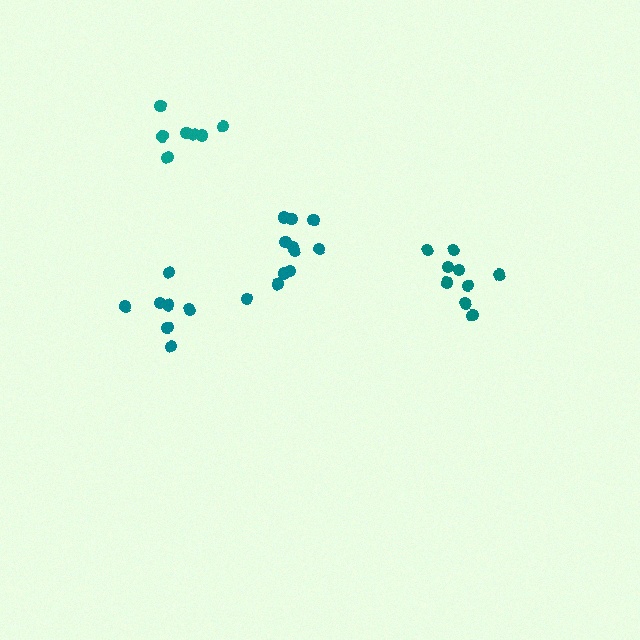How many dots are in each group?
Group 1: 7 dots, Group 2: 9 dots, Group 3: 7 dots, Group 4: 11 dots (34 total).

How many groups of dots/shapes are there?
There are 4 groups.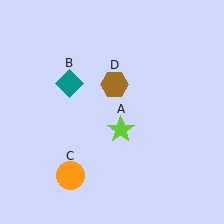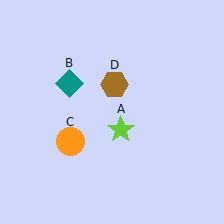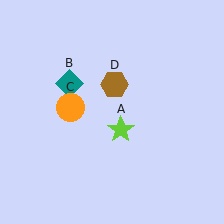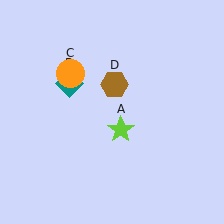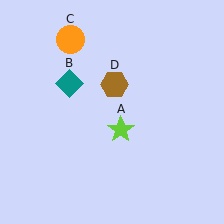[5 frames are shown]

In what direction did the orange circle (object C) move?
The orange circle (object C) moved up.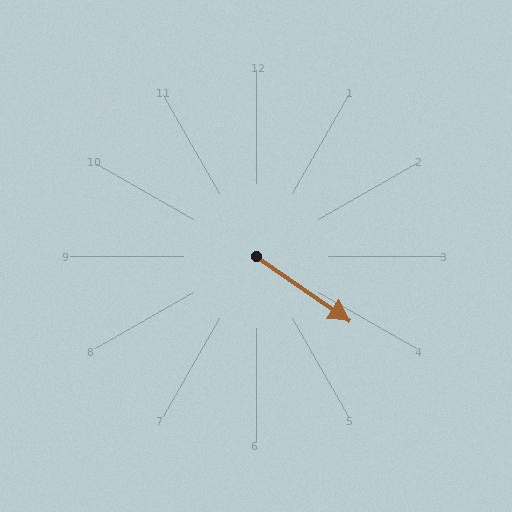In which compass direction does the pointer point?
Southeast.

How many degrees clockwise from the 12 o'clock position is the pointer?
Approximately 125 degrees.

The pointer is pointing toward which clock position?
Roughly 4 o'clock.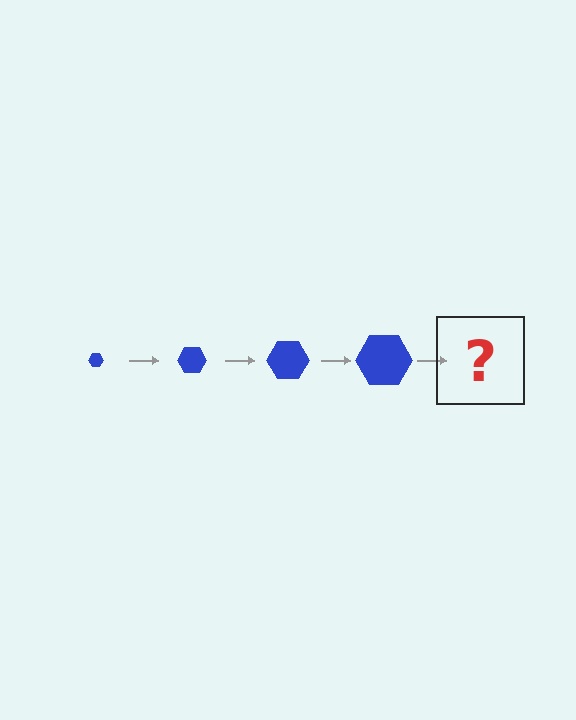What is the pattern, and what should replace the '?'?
The pattern is that the hexagon gets progressively larger each step. The '?' should be a blue hexagon, larger than the previous one.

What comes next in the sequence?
The next element should be a blue hexagon, larger than the previous one.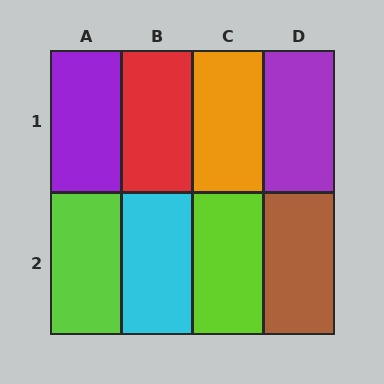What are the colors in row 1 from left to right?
Purple, red, orange, purple.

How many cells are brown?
1 cell is brown.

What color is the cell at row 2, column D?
Brown.